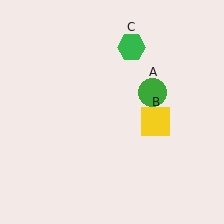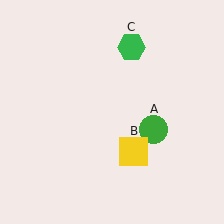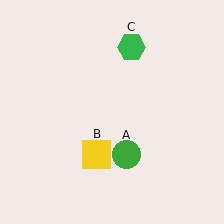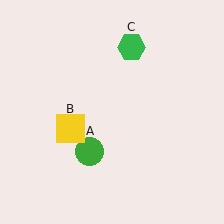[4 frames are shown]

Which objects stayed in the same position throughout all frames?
Green hexagon (object C) remained stationary.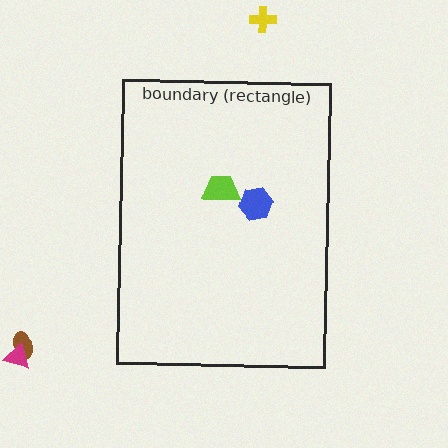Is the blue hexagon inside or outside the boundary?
Inside.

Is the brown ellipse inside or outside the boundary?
Outside.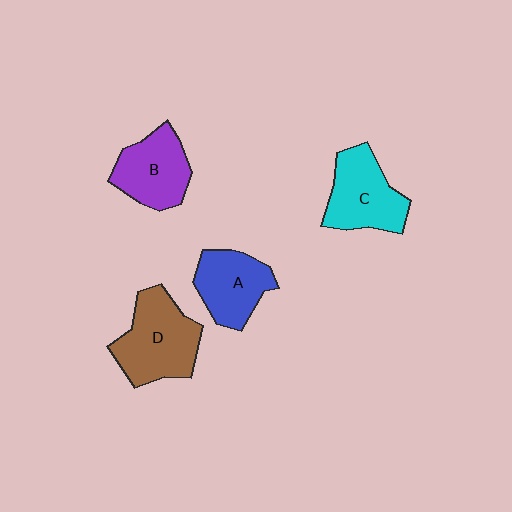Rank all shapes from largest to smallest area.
From largest to smallest: D (brown), C (cyan), B (purple), A (blue).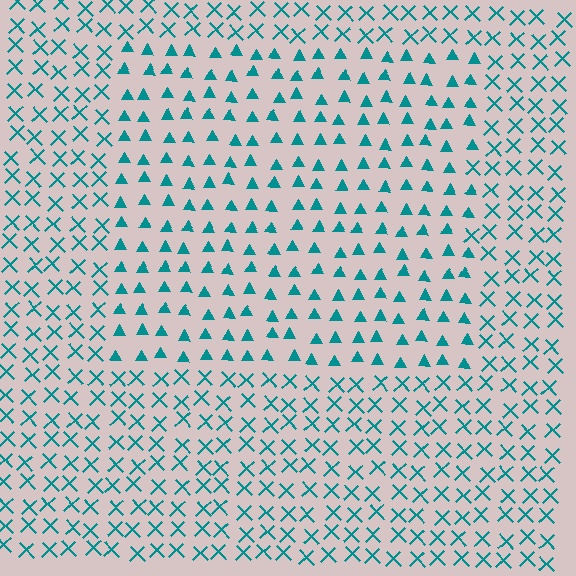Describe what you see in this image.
The image is filled with small teal elements arranged in a uniform grid. A rectangle-shaped region contains triangles, while the surrounding area contains X marks. The boundary is defined purely by the change in element shape.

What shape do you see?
I see a rectangle.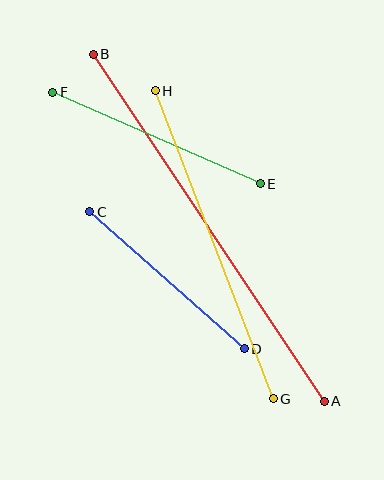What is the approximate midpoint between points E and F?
The midpoint is at approximately (156, 138) pixels.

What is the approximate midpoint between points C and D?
The midpoint is at approximately (167, 280) pixels.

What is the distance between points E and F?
The distance is approximately 227 pixels.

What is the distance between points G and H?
The distance is approximately 330 pixels.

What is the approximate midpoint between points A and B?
The midpoint is at approximately (209, 228) pixels.